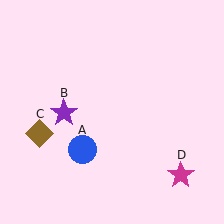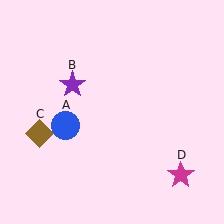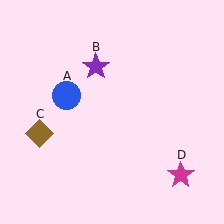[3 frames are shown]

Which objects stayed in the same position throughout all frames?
Brown diamond (object C) and magenta star (object D) remained stationary.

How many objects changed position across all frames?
2 objects changed position: blue circle (object A), purple star (object B).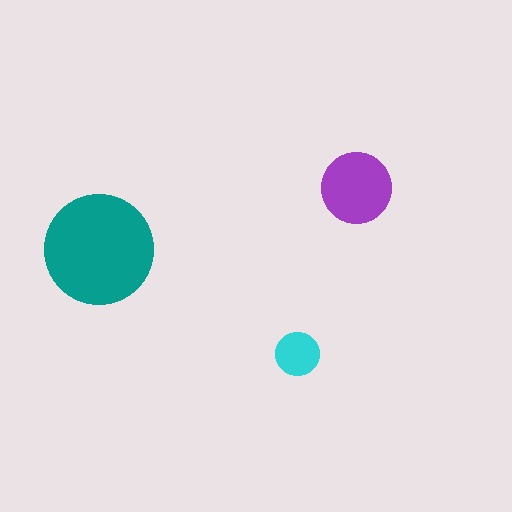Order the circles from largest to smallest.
the teal one, the purple one, the cyan one.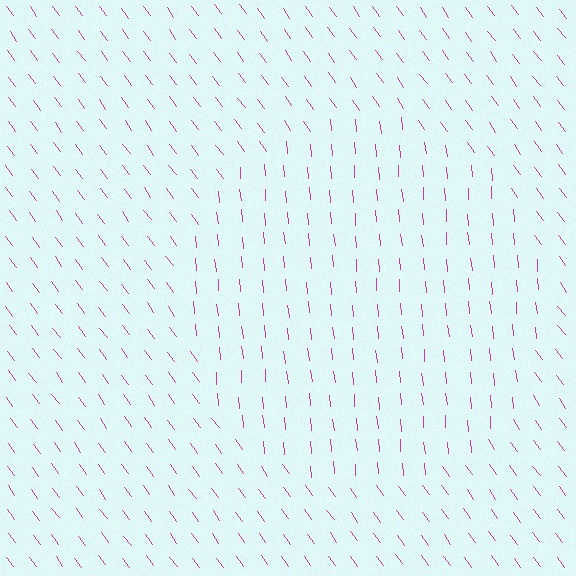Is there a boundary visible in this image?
Yes, there is a texture boundary formed by a change in line orientation.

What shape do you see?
I see a circle.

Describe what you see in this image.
The image is filled with small magenta line segments. A circle region in the image has lines oriented differently from the surrounding lines, creating a visible texture boundary.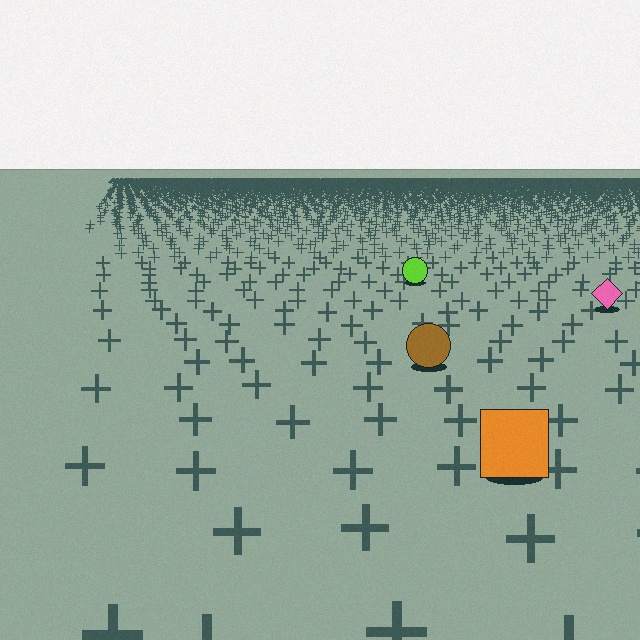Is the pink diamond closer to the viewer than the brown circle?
No. The brown circle is closer — you can tell from the texture gradient: the ground texture is coarser near it.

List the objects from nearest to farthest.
From nearest to farthest: the orange square, the brown circle, the pink diamond, the lime circle.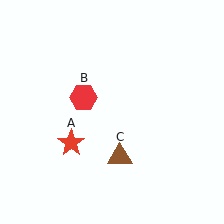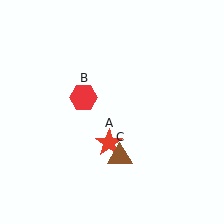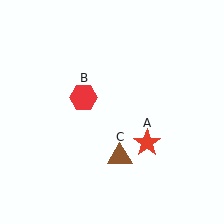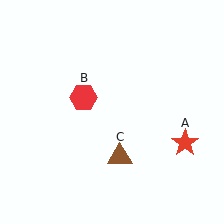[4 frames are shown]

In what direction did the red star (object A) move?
The red star (object A) moved right.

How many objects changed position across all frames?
1 object changed position: red star (object A).